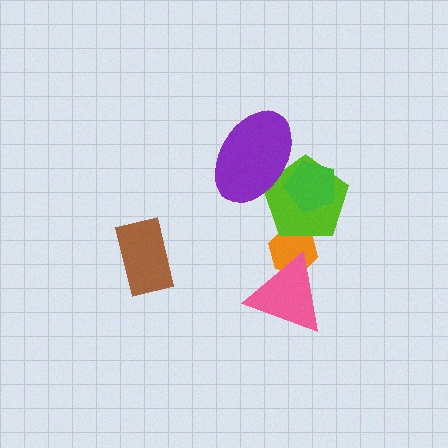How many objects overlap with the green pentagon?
2 objects overlap with the green pentagon.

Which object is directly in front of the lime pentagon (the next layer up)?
The green pentagon is directly in front of the lime pentagon.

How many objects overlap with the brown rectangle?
0 objects overlap with the brown rectangle.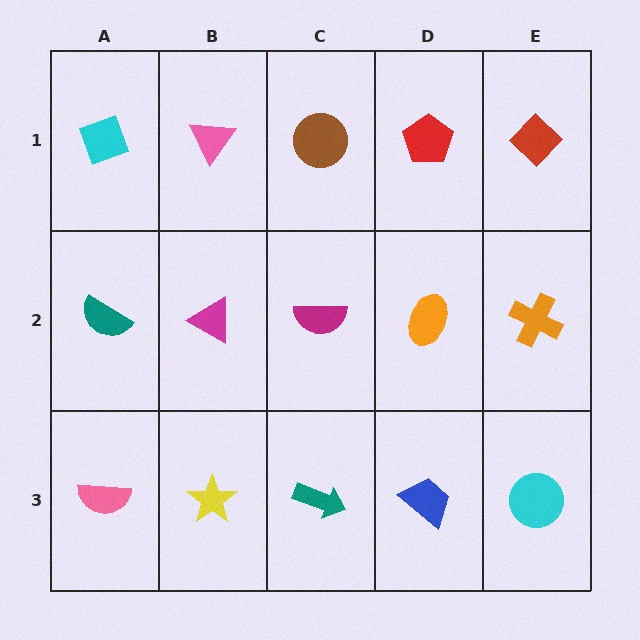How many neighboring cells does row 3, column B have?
3.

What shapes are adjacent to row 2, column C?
A brown circle (row 1, column C), a teal arrow (row 3, column C), a magenta triangle (row 2, column B), an orange ellipse (row 2, column D).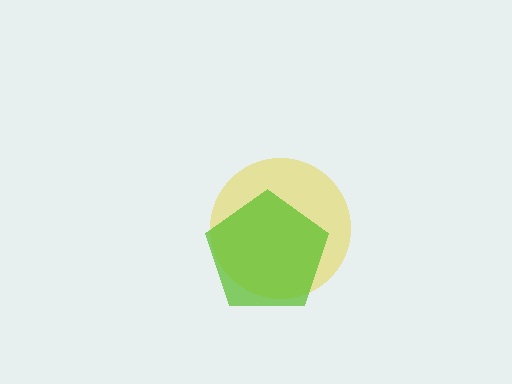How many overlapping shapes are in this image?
There are 2 overlapping shapes in the image.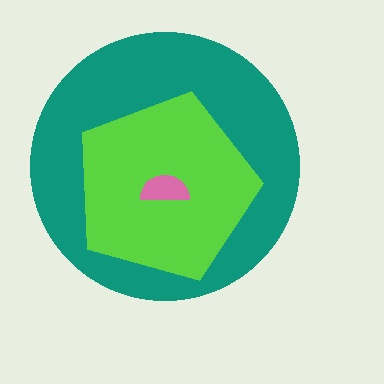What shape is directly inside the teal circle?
The lime pentagon.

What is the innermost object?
The pink semicircle.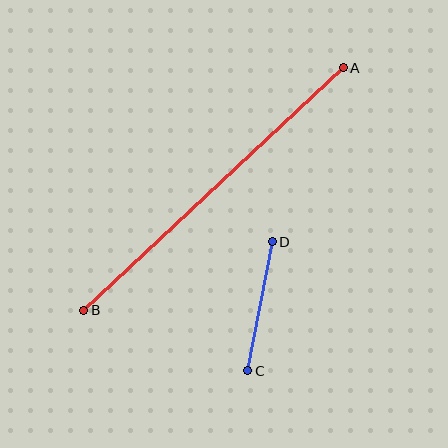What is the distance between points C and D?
The distance is approximately 131 pixels.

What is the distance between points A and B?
The distance is approximately 355 pixels.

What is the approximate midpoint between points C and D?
The midpoint is at approximately (260, 306) pixels.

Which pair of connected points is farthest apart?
Points A and B are farthest apart.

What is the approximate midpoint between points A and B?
The midpoint is at approximately (214, 189) pixels.